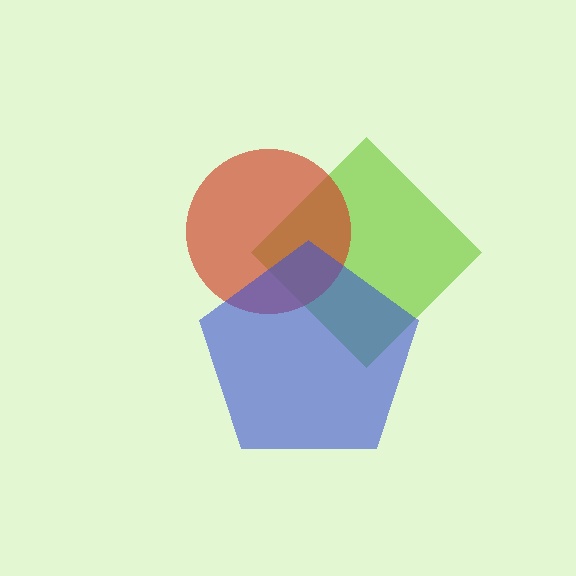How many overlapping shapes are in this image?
There are 3 overlapping shapes in the image.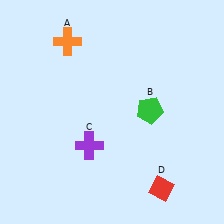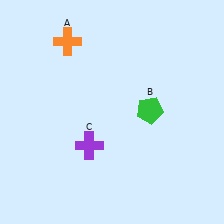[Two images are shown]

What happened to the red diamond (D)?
The red diamond (D) was removed in Image 2. It was in the bottom-right area of Image 1.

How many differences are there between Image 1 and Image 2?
There is 1 difference between the two images.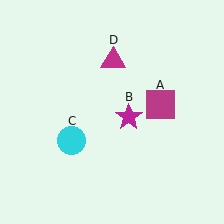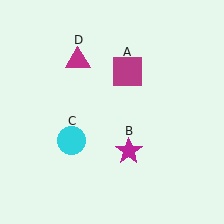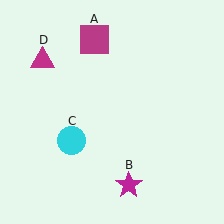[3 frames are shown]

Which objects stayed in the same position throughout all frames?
Cyan circle (object C) remained stationary.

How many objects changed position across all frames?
3 objects changed position: magenta square (object A), magenta star (object B), magenta triangle (object D).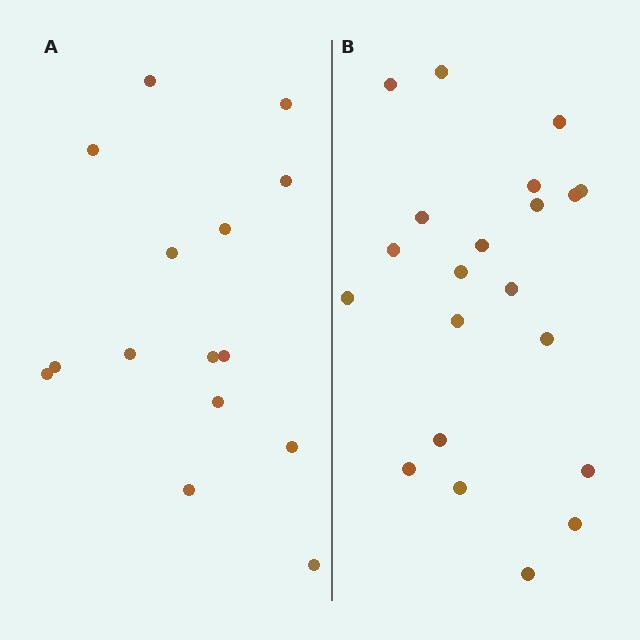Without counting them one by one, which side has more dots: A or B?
Region B (the right region) has more dots.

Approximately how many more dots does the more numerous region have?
Region B has about 6 more dots than region A.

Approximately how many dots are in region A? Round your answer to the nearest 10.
About 20 dots. (The exact count is 15, which rounds to 20.)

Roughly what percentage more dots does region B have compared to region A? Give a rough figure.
About 40% more.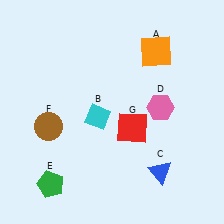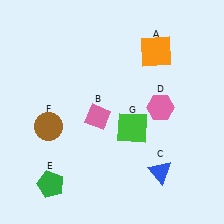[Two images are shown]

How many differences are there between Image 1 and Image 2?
There are 2 differences between the two images.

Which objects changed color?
B changed from cyan to pink. G changed from red to green.